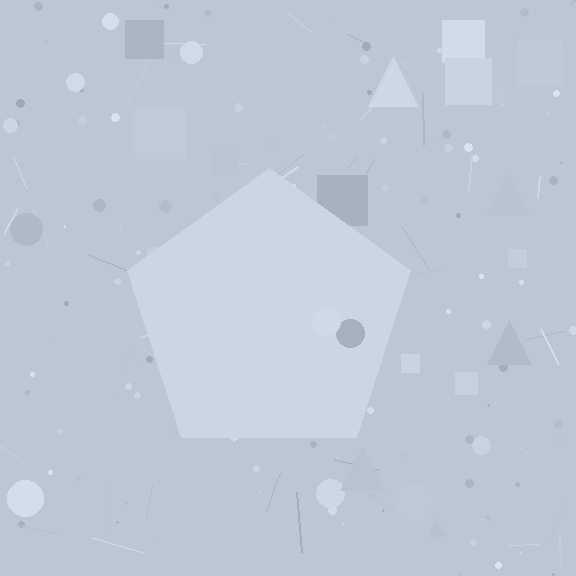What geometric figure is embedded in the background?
A pentagon is embedded in the background.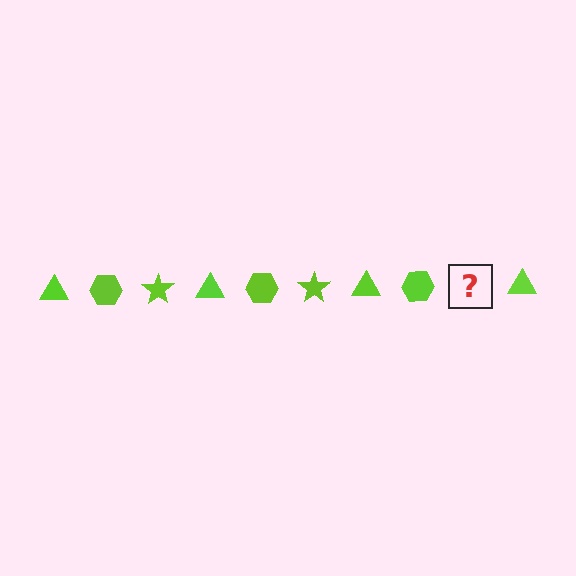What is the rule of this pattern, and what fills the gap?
The rule is that the pattern cycles through triangle, hexagon, star shapes in lime. The gap should be filled with a lime star.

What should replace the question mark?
The question mark should be replaced with a lime star.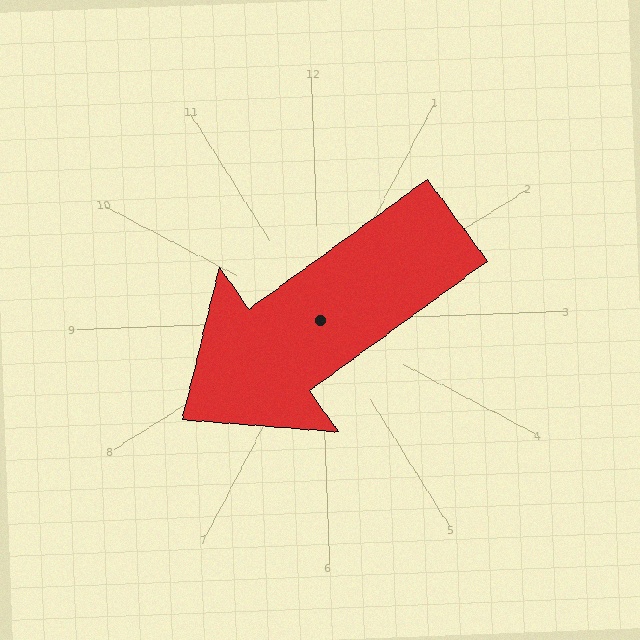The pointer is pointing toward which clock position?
Roughly 8 o'clock.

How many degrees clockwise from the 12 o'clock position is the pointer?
Approximately 236 degrees.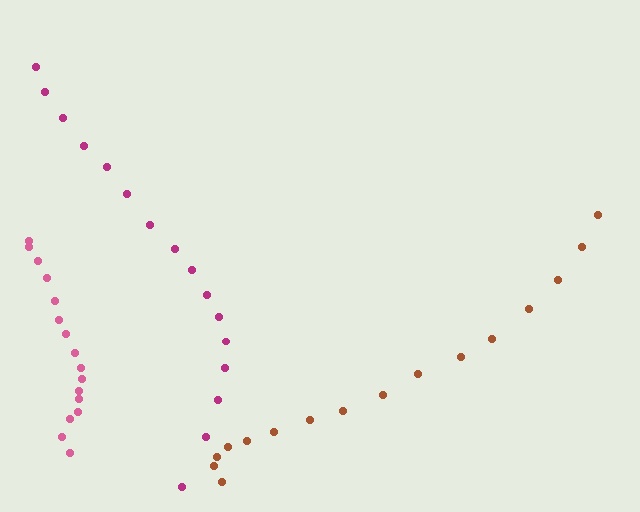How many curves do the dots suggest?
There are 3 distinct paths.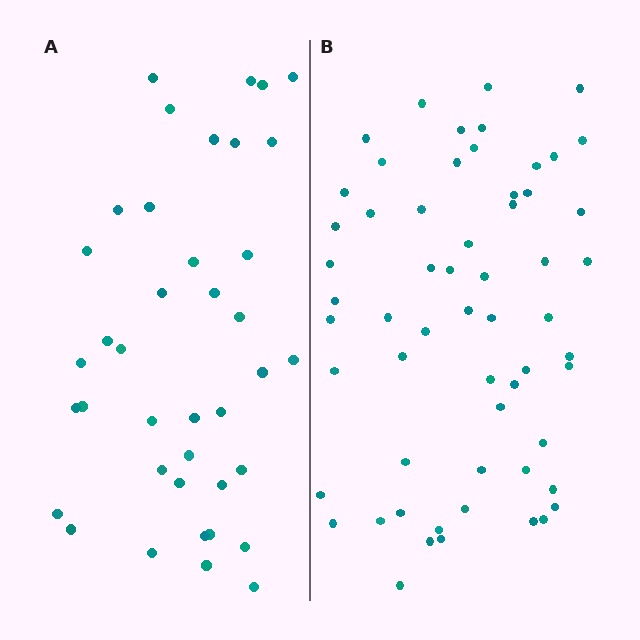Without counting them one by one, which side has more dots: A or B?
Region B (the right region) has more dots.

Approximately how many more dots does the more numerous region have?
Region B has approximately 20 more dots than region A.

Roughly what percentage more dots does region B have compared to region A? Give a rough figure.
About 50% more.